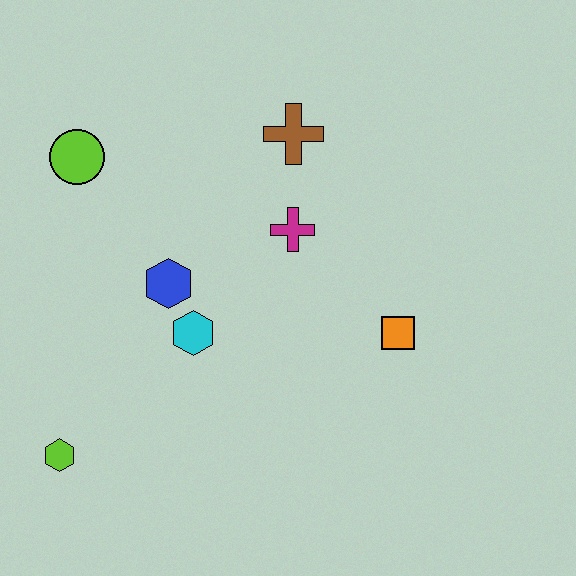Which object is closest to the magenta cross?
The brown cross is closest to the magenta cross.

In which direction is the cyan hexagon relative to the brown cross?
The cyan hexagon is below the brown cross.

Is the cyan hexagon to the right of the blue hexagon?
Yes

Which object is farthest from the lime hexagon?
The brown cross is farthest from the lime hexagon.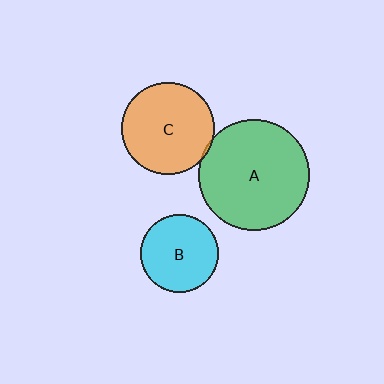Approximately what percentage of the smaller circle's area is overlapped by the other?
Approximately 5%.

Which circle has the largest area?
Circle A (green).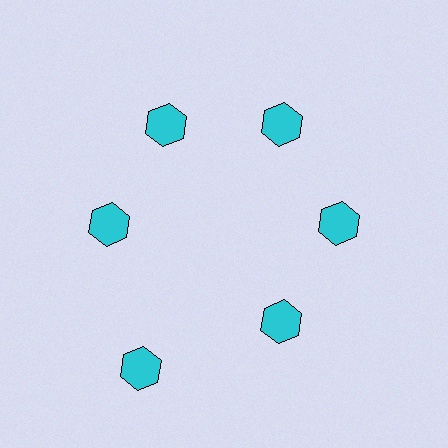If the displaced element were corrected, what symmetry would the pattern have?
It would have 6-fold rotational symmetry — the pattern would map onto itself every 60 degrees.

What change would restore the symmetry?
The symmetry would be restored by moving it inward, back onto the ring so that all 6 hexagons sit at equal angles and equal distance from the center.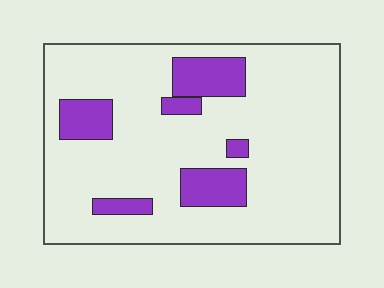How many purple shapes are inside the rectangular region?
6.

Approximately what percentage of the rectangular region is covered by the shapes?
Approximately 15%.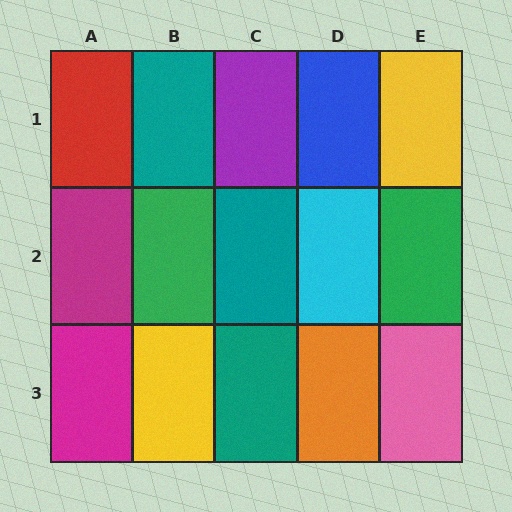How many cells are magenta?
2 cells are magenta.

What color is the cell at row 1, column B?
Teal.